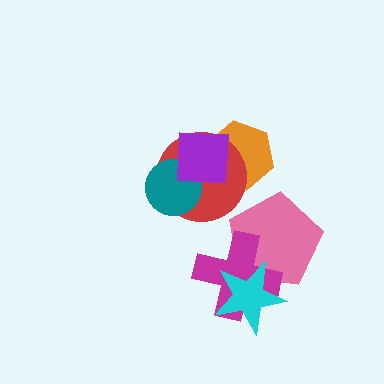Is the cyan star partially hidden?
No, no other shape covers it.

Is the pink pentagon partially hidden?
Yes, it is partially covered by another shape.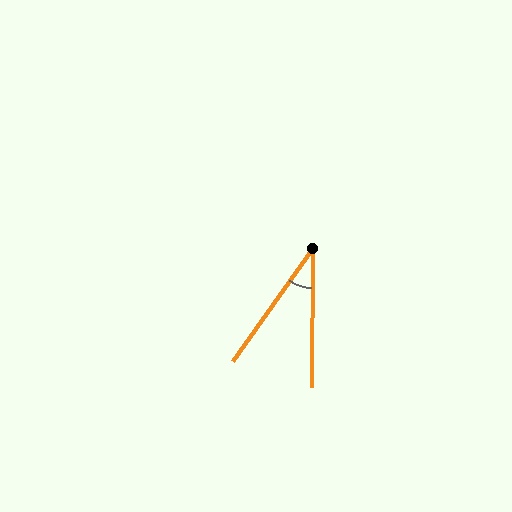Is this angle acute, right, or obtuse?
It is acute.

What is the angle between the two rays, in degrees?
Approximately 35 degrees.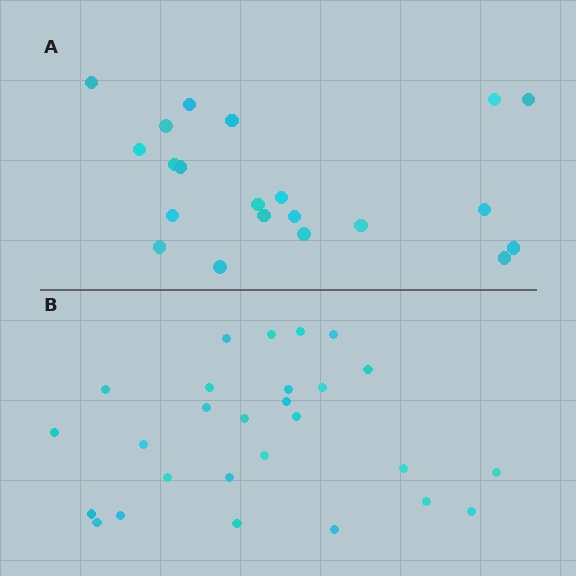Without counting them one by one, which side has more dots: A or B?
Region B (the bottom region) has more dots.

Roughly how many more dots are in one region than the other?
Region B has about 6 more dots than region A.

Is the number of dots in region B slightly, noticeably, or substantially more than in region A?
Region B has noticeably more, but not dramatically so. The ratio is roughly 1.3 to 1.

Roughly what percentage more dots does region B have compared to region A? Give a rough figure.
About 30% more.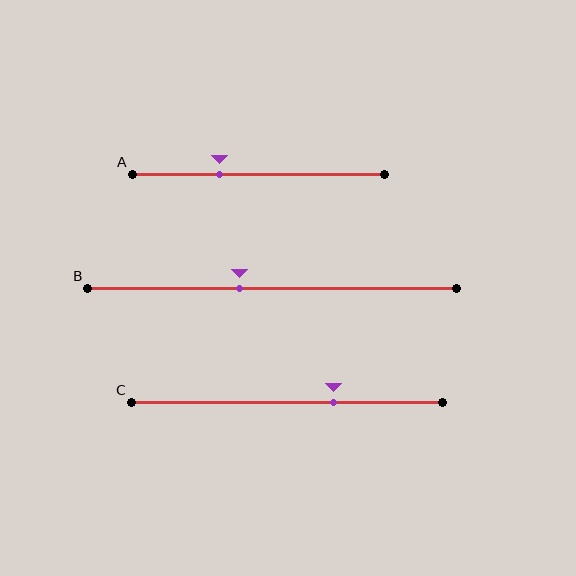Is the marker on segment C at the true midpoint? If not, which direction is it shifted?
No, the marker on segment C is shifted to the right by about 15% of the segment length.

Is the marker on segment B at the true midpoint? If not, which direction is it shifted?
No, the marker on segment B is shifted to the left by about 9% of the segment length.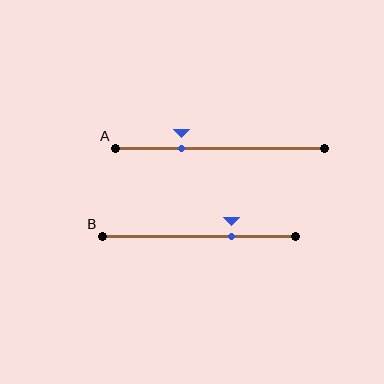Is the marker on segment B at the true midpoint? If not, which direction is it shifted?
No, the marker on segment B is shifted to the right by about 17% of the segment length.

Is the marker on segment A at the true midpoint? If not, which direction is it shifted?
No, the marker on segment A is shifted to the left by about 18% of the segment length.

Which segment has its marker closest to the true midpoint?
Segment B has its marker closest to the true midpoint.